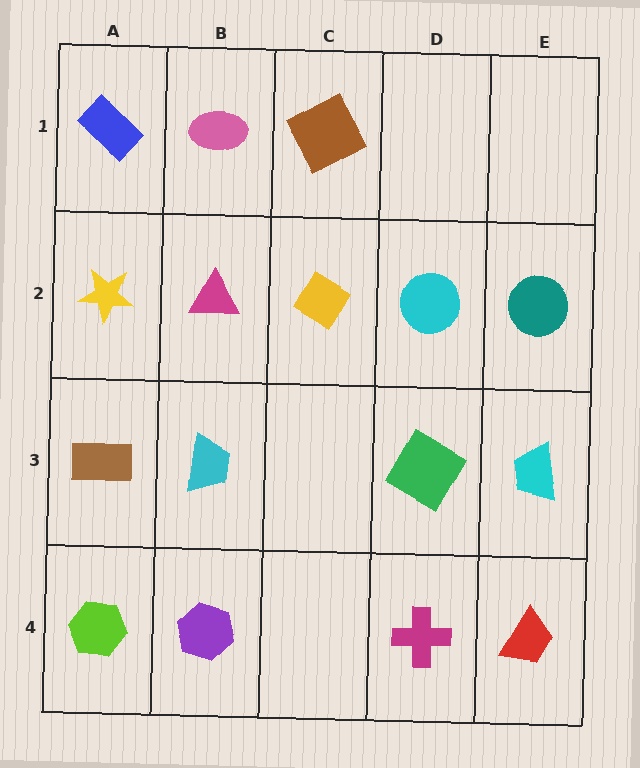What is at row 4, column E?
A red trapezoid.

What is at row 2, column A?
A yellow star.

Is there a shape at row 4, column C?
No, that cell is empty.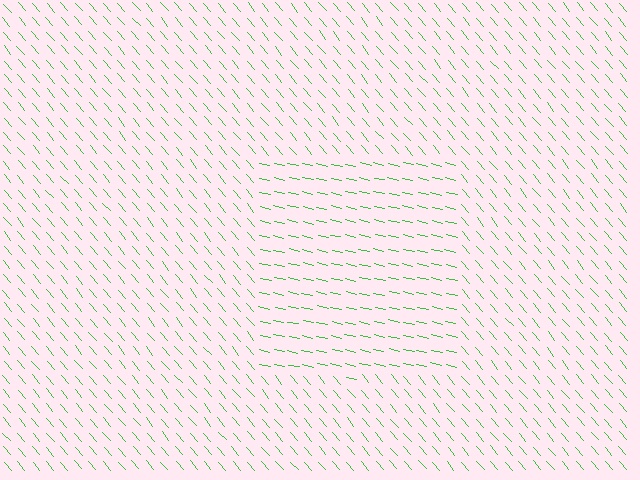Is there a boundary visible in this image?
Yes, there is a texture boundary formed by a change in line orientation.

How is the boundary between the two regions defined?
The boundary is defined purely by a change in line orientation (approximately 36 degrees difference). All lines are the same color and thickness.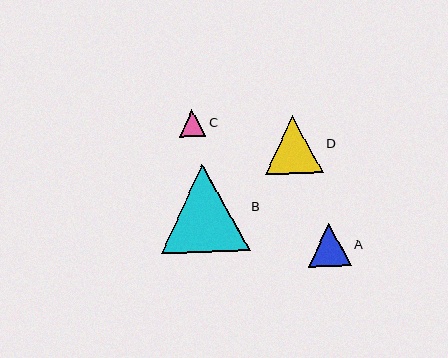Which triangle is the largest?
Triangle B is the largest with a size of approximately 89 pixels.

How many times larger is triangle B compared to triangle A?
Triangle B is approximately 2.1 times the size of triangle A.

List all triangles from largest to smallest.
From largest to smallest: B, D, A, C.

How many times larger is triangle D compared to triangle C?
Triangle D is approximately 2.2 times the size of triangle C.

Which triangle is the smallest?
Triangle C is the smallest with a size of approximately 26 pixels.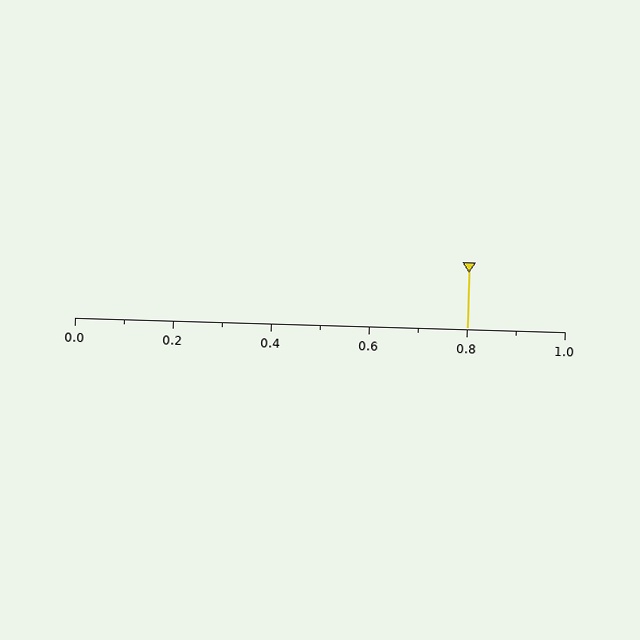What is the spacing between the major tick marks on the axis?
The major ticks are spaced 0.2 apart.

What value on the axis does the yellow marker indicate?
The marker indicates approximately 0.8.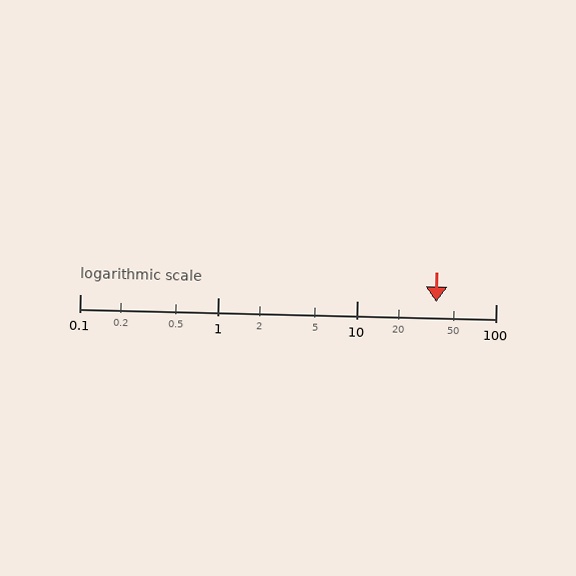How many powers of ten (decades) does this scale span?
The scale spans 3 decades, from 0.1 to 100.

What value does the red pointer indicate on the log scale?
The pointer indicates approximately 37.